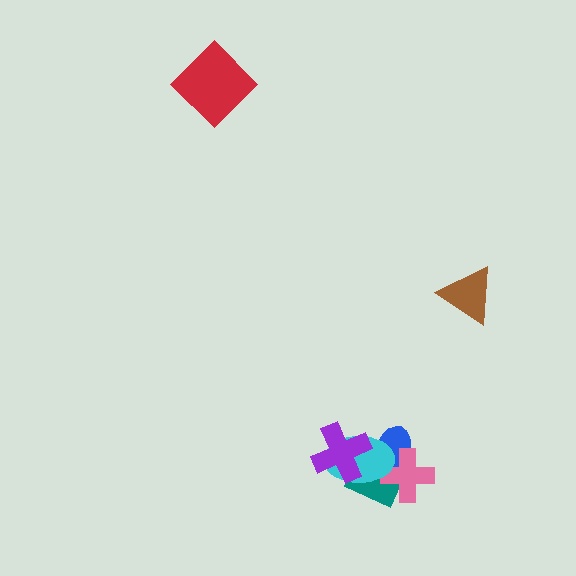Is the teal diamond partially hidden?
Yes, it is partially covered by another shape.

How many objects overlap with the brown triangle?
0 objects overlap with the brown triangle.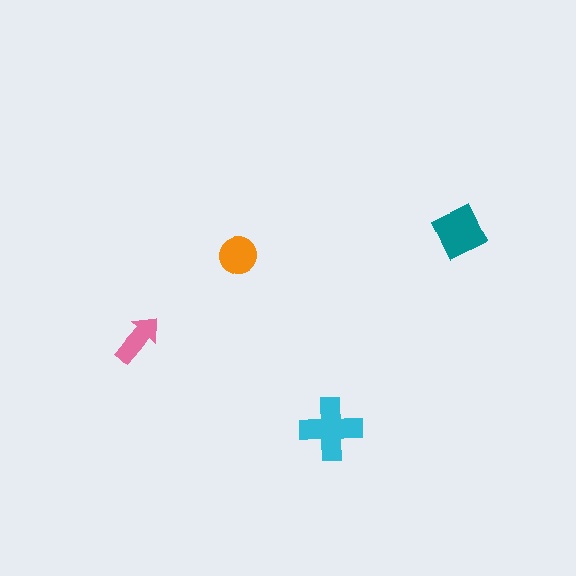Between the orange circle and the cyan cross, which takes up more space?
The cyan cross.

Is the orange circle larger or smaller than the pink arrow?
Larger.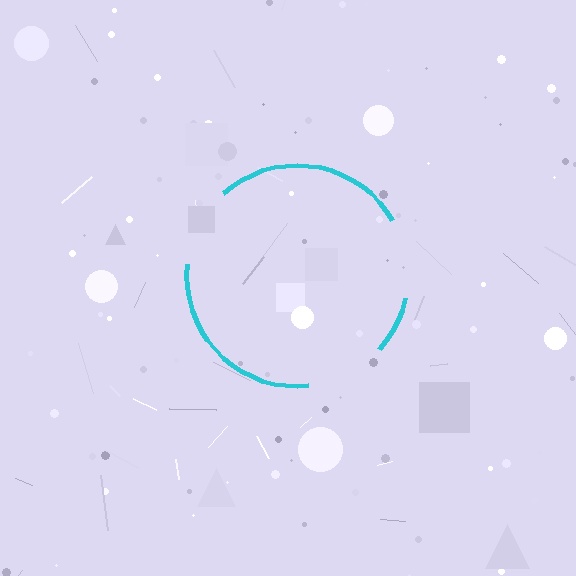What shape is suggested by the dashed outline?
The dashed outline suggests a circle.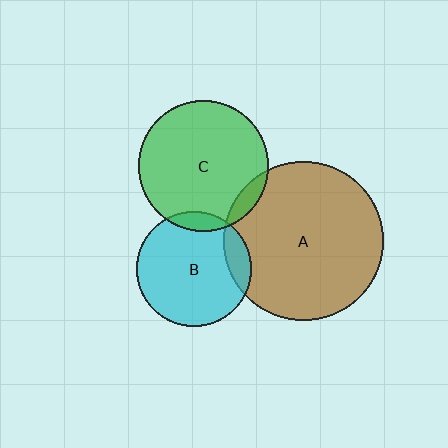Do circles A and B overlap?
Yes.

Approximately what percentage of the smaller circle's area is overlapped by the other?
Approximately 10%.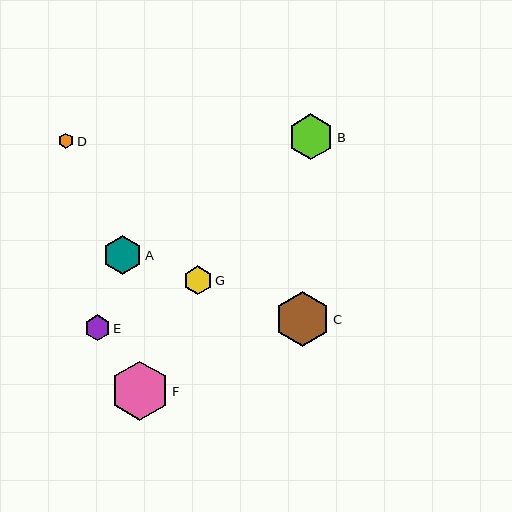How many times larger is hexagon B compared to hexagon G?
Hexagon B is approximately 1.6 times the size of hexagon G.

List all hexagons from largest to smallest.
From largest to smallest: F, C, B, A, G, E, D.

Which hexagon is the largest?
Hexagon F is the largest with a size of approximately 59 pixels.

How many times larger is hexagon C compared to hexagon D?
Hexagon C is approximately 3.5 times the size of hexagon D.